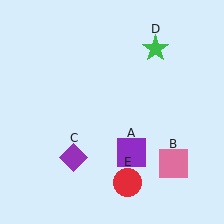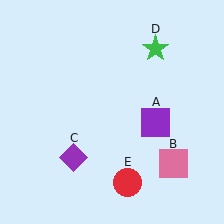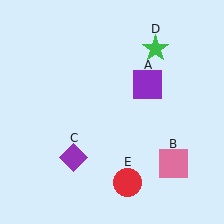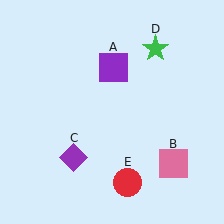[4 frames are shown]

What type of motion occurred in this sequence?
The purple square (object A) rotated counterclockwise around the center of the scene.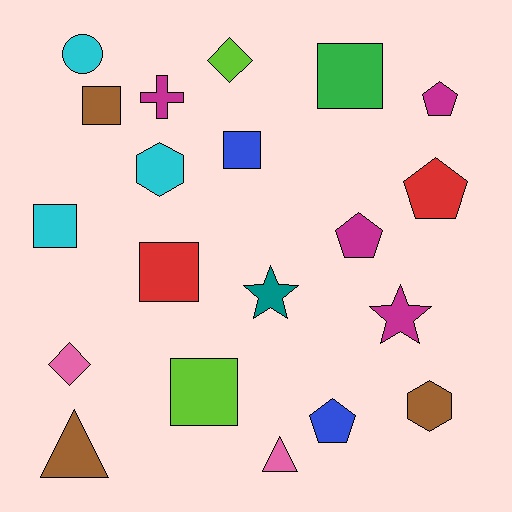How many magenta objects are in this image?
There are 4 magenta objects.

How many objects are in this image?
There are 20 objects.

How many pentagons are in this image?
There are 4 pentagons.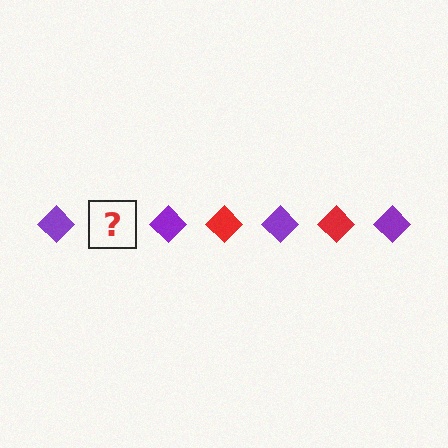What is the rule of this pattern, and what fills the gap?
The rule is that the pattern cycles through purple, red diamonds. The gap should be filled with a red diamond.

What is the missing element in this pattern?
The missing element is a red diamond.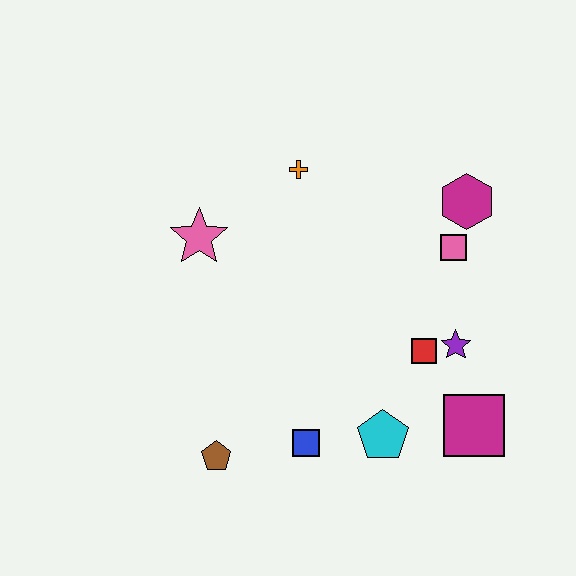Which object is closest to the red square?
The purple star is closest to the red square.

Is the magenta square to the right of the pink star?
Yes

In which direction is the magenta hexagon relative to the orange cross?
The magenta hexagon is to the right of the orange cross.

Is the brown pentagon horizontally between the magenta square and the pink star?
Yes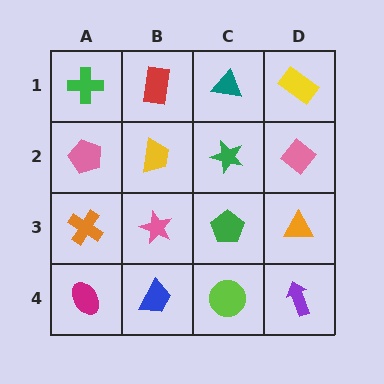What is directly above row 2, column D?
A yellow rectangle.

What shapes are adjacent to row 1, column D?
A pink diamond (row 2, column D), a teal triangle (row 1, column C).